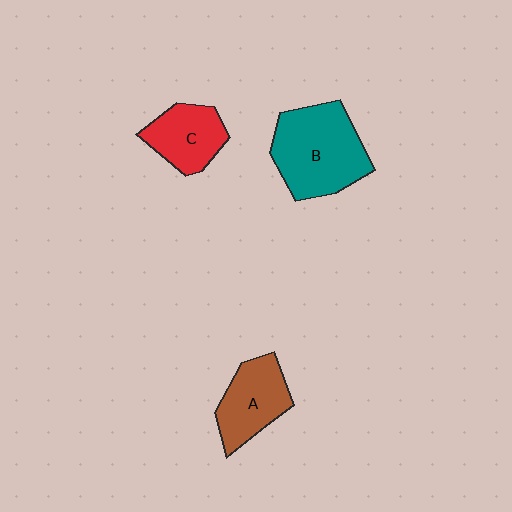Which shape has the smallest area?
Shape C (red).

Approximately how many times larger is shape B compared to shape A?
Approximately 1.5 times.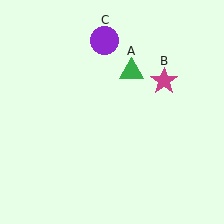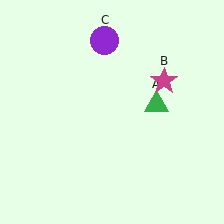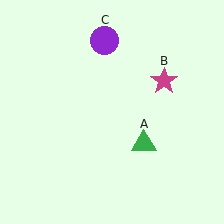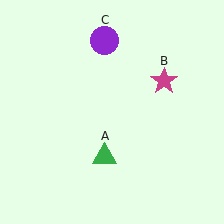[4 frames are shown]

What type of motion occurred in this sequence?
The green triangle (object A) rotated clockwise around the center of the scene.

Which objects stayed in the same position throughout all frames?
Magenta star (object B) and purple circle (object C) remained stationary.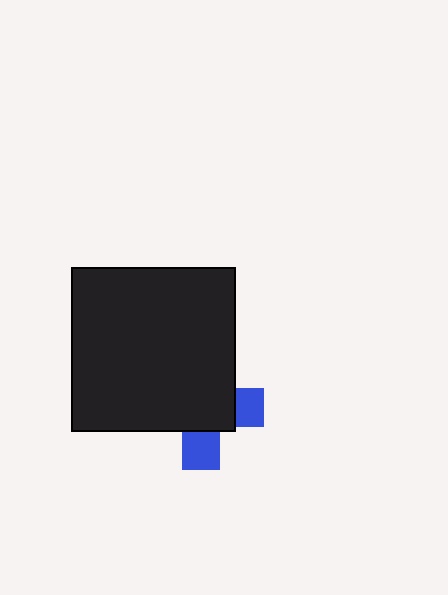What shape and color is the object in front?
The object in front is a black square.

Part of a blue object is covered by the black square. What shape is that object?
It is a cross.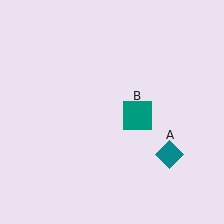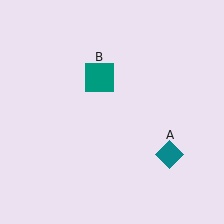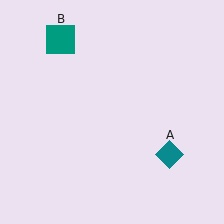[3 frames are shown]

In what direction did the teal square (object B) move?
The teal square (object B) moved up and to the left.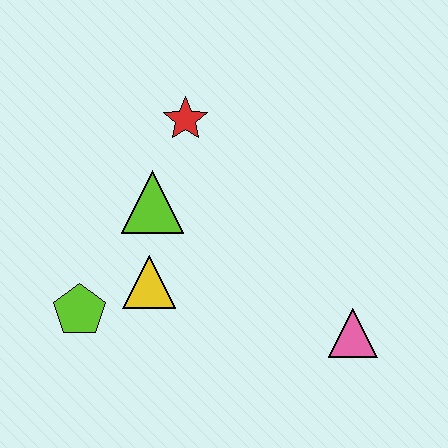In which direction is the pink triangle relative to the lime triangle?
The pink triangle is to the right of the lime triangle.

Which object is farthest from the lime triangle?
The pink triangle is farthest from the lime triangle.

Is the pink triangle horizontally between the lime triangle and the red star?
No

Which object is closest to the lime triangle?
The yellow triangle is closest to the lime triangle.